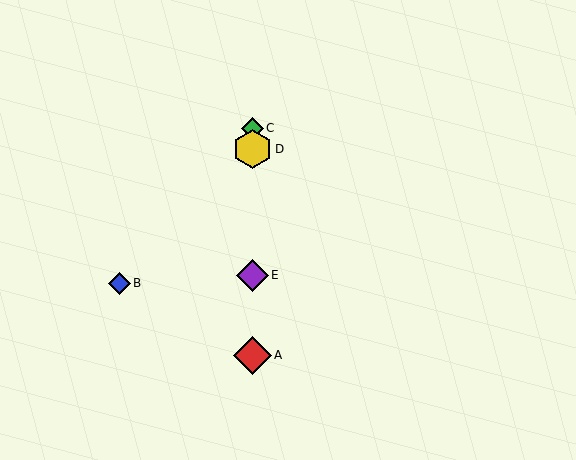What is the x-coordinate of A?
Object A is at x≈252.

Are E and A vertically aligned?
Yes, both are at x≈252.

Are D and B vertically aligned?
No, D is at x≈252 and B is at x≈119.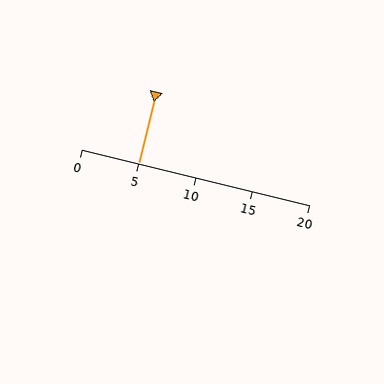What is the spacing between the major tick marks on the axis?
The major ticks are spaced 5 apart.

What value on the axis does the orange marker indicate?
The marker indicates approximately 5.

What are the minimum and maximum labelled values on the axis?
The axis runs from 0 to 20.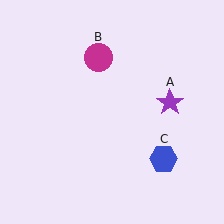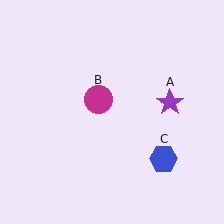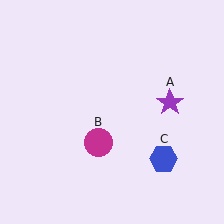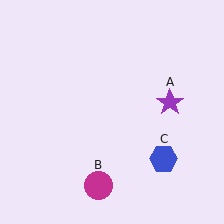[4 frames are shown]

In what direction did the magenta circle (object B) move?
The magenta circle (object B) moved down.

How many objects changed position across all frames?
1 object changed position: magenta circle (object B).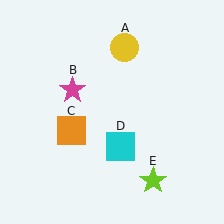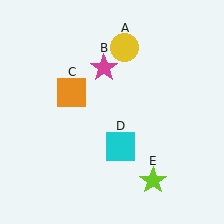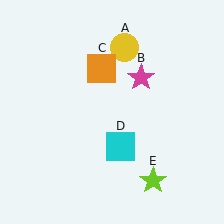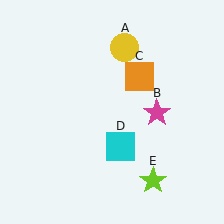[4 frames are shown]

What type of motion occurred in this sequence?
The magenta star (object B), orange square (object C) rotated clockwise around the center of the scene.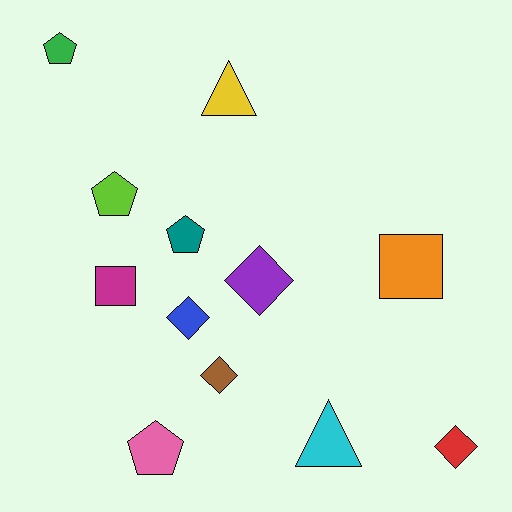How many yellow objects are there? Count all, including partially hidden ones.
There is 1 yellow object.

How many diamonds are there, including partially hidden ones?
There are 4 diamonds.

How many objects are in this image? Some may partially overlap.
There are 12 objects.